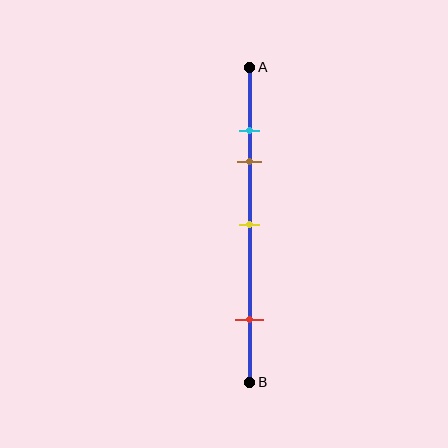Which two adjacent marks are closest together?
The cyan and brown marks are the closest adjacent pair.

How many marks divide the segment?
There are 4 marks dividing the segment.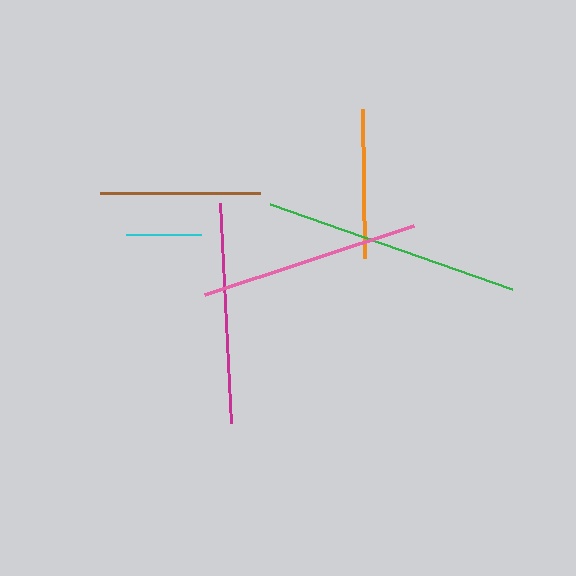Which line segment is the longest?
The green line is the longest at approximately 256 pixels.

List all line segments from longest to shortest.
From longest to shortest: green, magenta, pink, brown, orange, cyan.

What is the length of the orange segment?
The orange segment is approximately 149 pixels long.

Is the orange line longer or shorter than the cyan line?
The orange line is longer than the cyan line.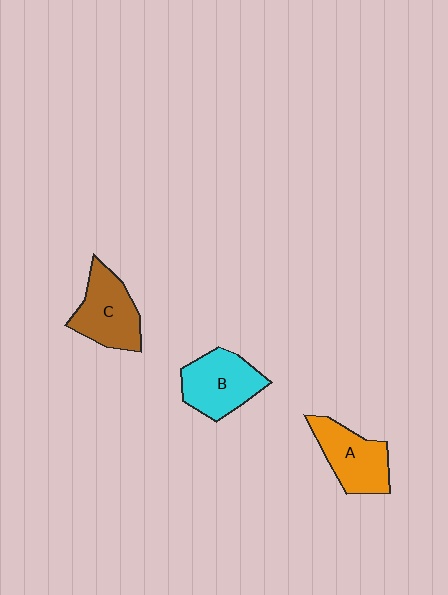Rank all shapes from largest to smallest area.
From largest to smallest: B (cyan), C (brown), A (orange).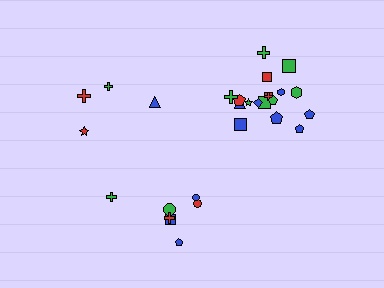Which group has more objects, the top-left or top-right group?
The top-right group.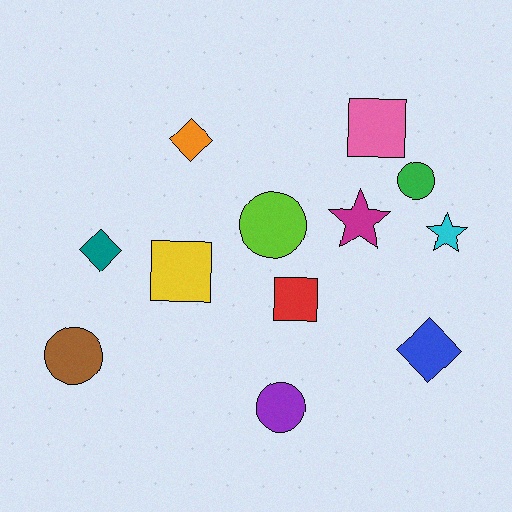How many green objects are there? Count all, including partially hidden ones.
There is 1 green object.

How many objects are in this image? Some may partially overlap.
There are 12 objects.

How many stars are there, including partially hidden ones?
There are 2 stars.